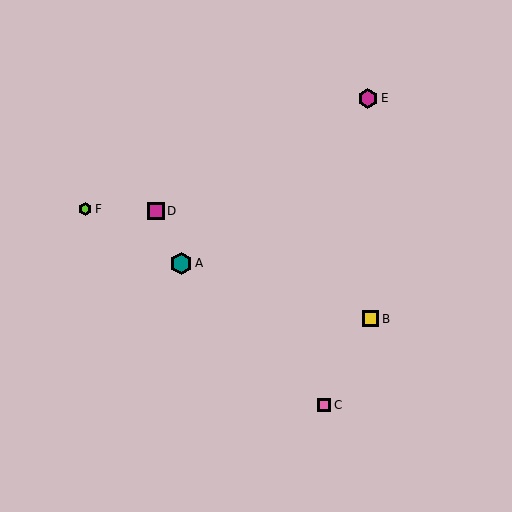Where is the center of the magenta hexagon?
The center of the magenta hexagon is at (368, 98).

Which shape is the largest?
The teal hexagon (labeled A) is the largest.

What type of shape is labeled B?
Shape B is a yellow square.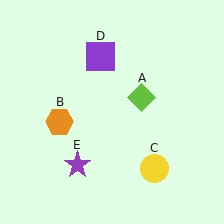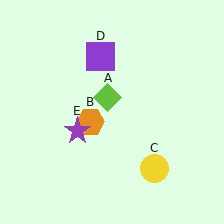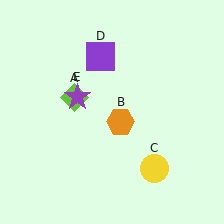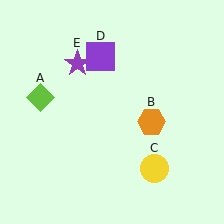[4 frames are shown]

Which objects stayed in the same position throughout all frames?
Yellow circle (object C) and purple square (object D) remained stationary.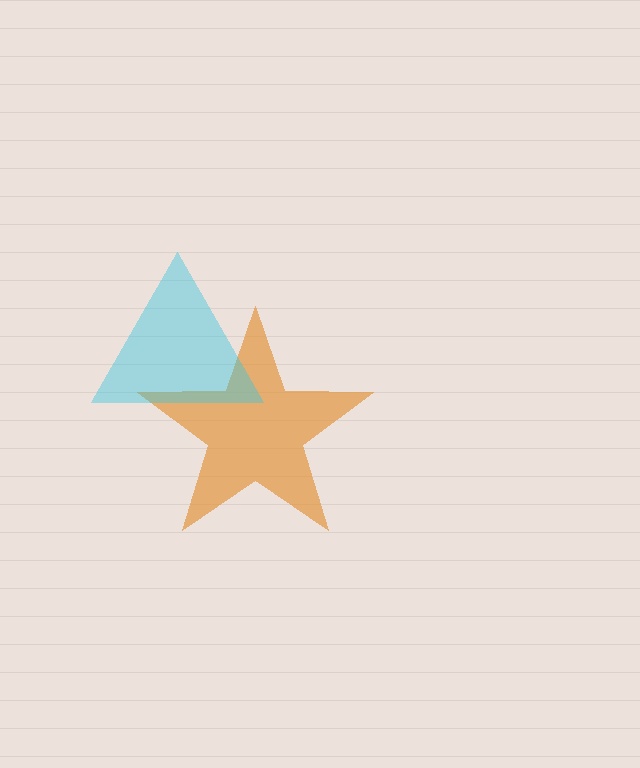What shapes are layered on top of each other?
The layered shapes are: an orange star, a cyan triangle.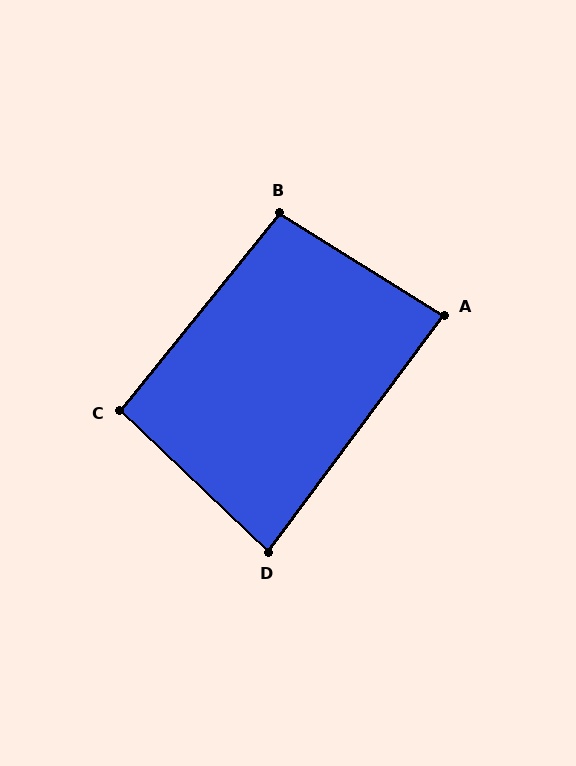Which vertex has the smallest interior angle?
D, at approximately 83 degrees.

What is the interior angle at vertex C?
Approximately 95 degrees (approximately right).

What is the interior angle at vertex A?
Approximately 85 degrees (approximately right).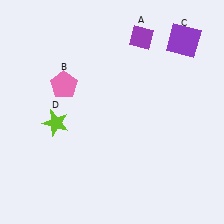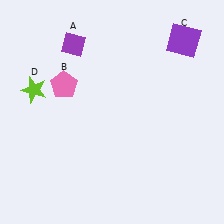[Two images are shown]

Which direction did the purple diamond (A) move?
The purple diamond (A) moved left.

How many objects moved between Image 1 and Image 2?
2 objects moved between the two images.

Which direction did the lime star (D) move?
The lime star (D) moved up.